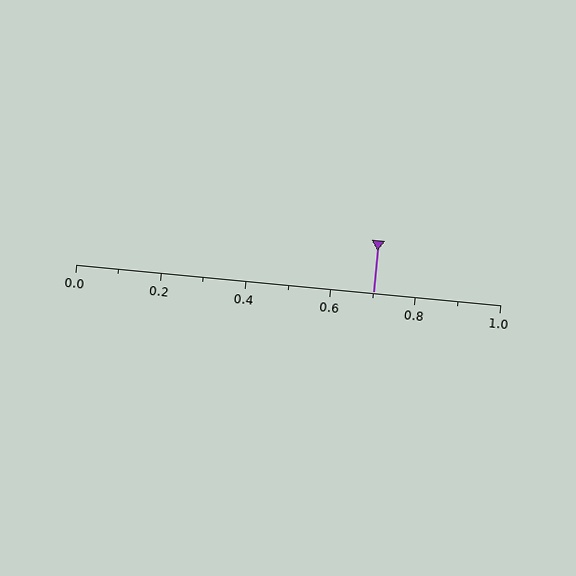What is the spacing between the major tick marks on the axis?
The major ticks are spaced 0.2 apart.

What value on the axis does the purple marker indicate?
The marker indicates approximately 0.7.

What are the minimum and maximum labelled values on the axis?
The axis runs from 0.0 to 1.0.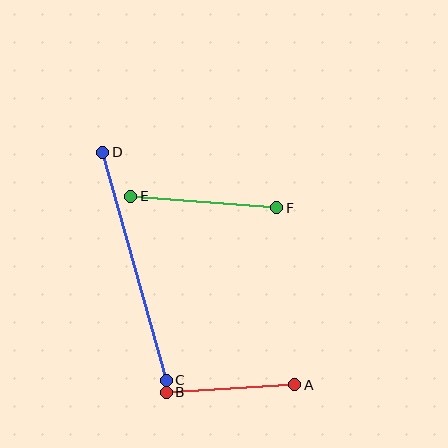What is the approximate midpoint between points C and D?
The midpoint is at approximately (134, 266) pixels.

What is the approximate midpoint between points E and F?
The midpoint is at approximately (204, 202) pixels.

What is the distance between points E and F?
The distance is approximately 147 pixels.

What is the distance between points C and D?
The distance is approximately 237 pixels.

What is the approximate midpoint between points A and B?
The midpoint is at approximately (231, 388) pixels.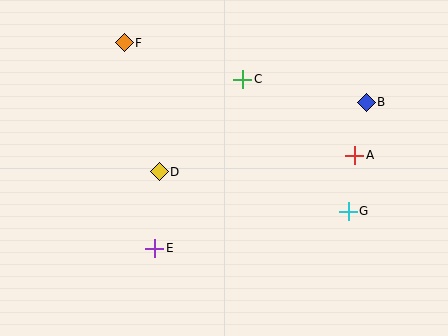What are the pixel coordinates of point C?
Point C is at (243, 79).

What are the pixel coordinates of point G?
Point G is at (348, 211).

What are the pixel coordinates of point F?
Point F is at (124, 43).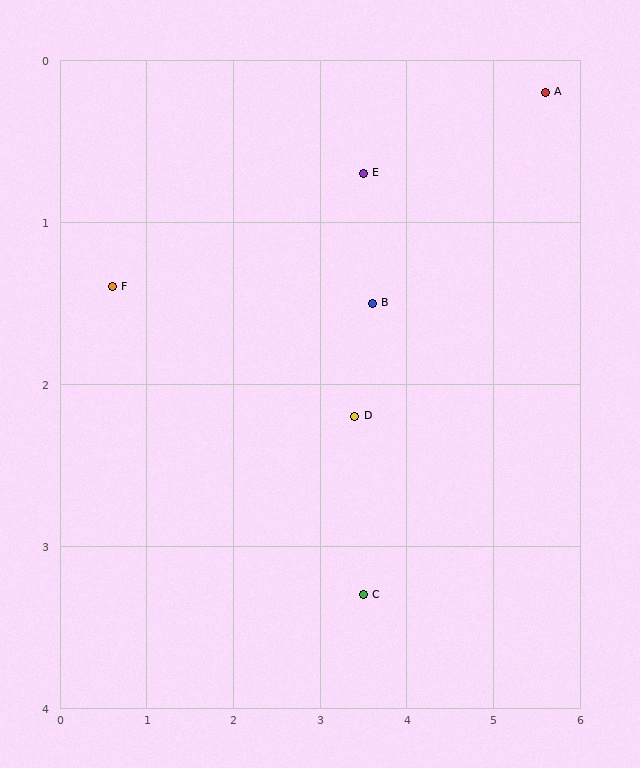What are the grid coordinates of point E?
Point E is at approximately (3.5, 0.7).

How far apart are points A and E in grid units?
Points A and E are about 2.2 grid units apart.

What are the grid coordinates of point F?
Point F is at approximately (0.6, 1.4).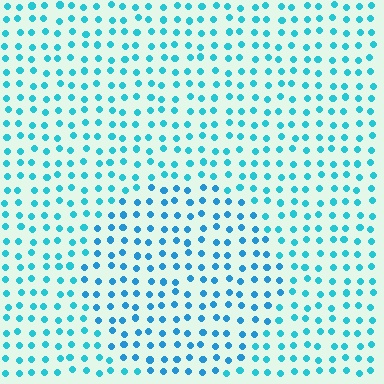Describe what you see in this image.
The image is filled with small cyan elements in a uniform arrangement. A circle-shaped region is visible where the elements are tinted to a slightly different hue, forming a subtle color boundary.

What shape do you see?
I see a circle.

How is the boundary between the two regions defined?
The boundary is defined purely by a slight shift in hue (about 18 degrees). Spacing, size, and orientation are identical on both sides.